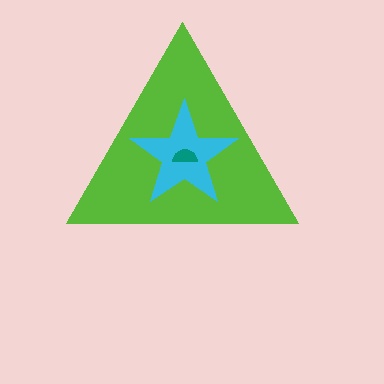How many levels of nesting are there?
3.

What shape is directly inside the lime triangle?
The cyan star.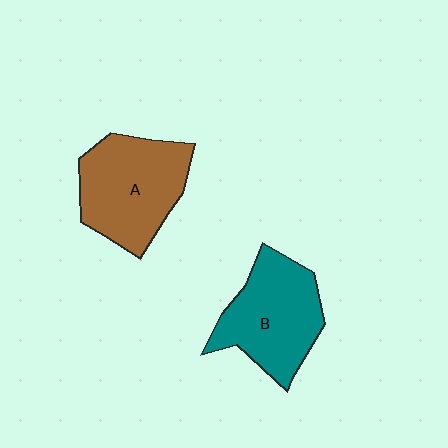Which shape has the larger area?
Shape A (brown).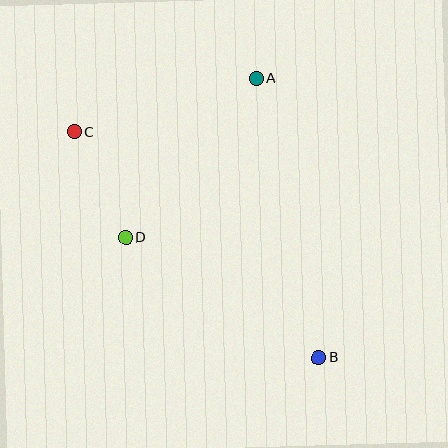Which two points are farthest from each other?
Points B and C are farthest from each other.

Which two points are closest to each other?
Points C and D are closest to each other.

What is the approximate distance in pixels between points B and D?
The distance between B and D is approximately 228 pixels.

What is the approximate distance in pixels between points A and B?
The distance between A and B is approximately 286 pixels.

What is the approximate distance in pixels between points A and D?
The distance between A and D is approximately 206 pixels.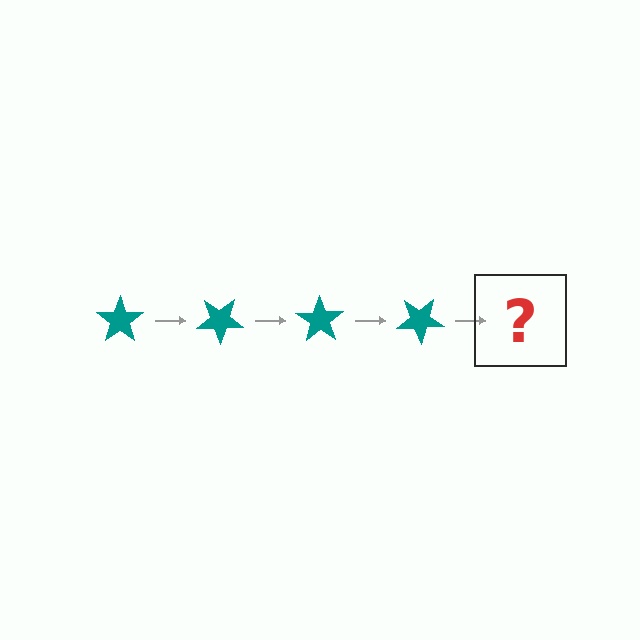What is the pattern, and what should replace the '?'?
The pattern is that the star rotates 35 degrees each step. The '?' should be a teal star rotated 140 degrees.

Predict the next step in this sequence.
The next step is a teal star rotated 140 degrees.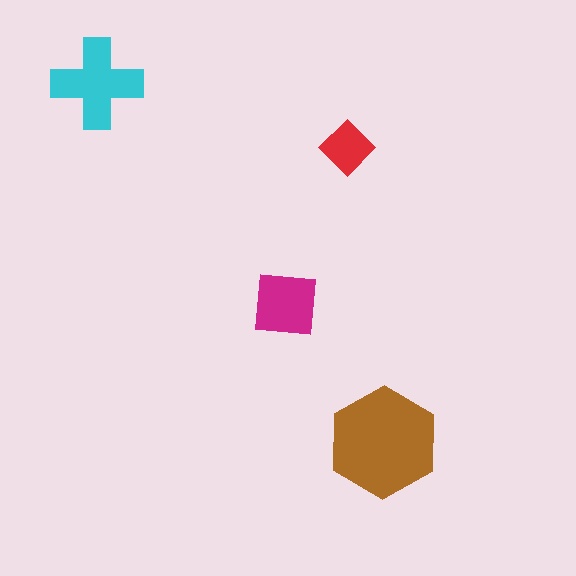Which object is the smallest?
The red diamond.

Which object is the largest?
The brown hexagon.